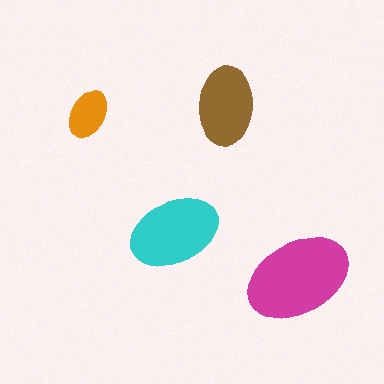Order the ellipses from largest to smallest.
the magenta one, the cyan one, the brown one, the orange one.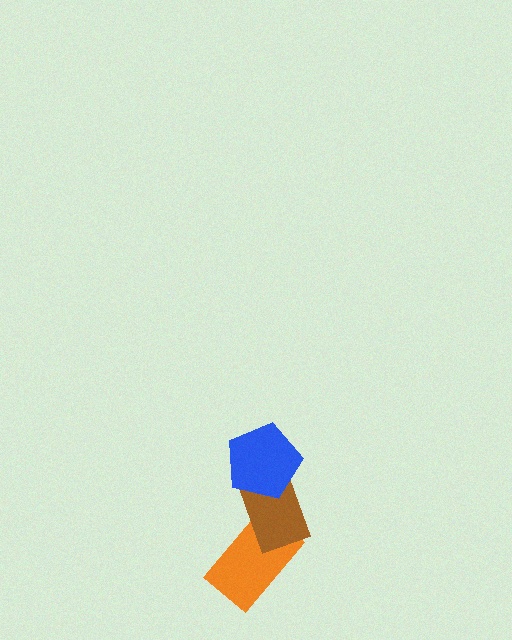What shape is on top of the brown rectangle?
The blue pentagon is on top of the brown rectangle.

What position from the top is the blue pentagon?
The blue pentagon is 1st from the top.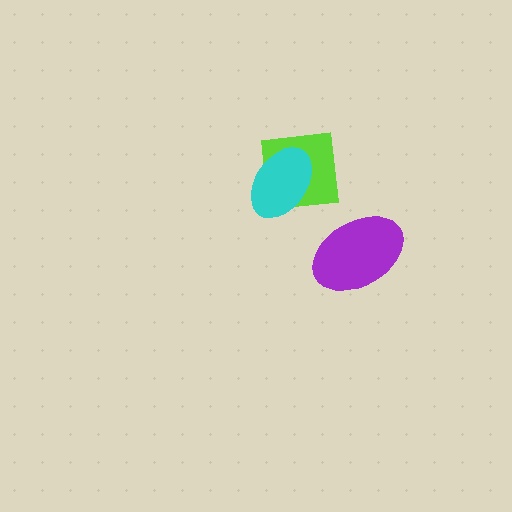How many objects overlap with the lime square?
1 object overlaps with the lime square.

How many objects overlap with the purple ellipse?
0 objects overlap with the purple ellipse.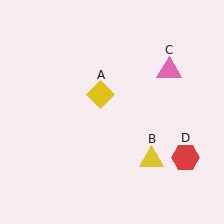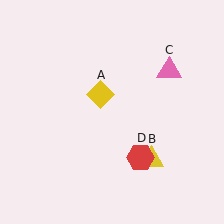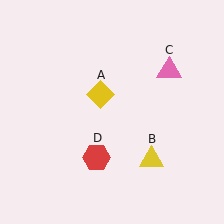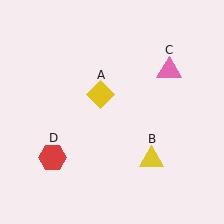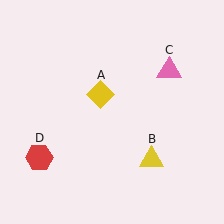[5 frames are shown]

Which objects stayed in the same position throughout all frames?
Yellow diamond (object A) and yellow triangle (object B) and pink triangle (object C) remained stationary.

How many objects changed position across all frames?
1 object changed position: red hexagon (object D).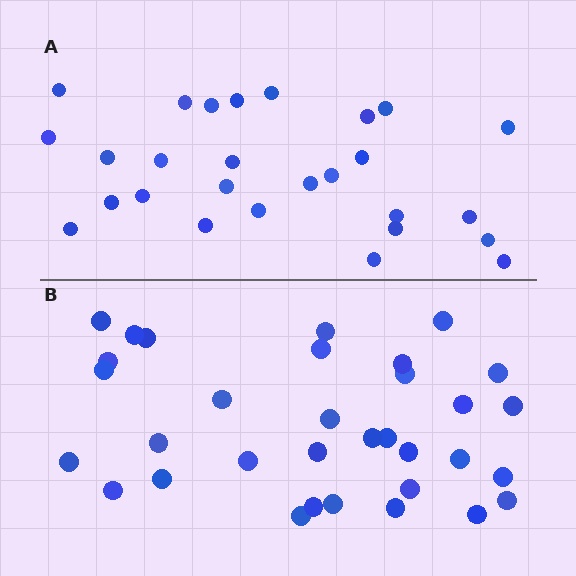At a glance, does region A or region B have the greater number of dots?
Region B (the bottom region) has more dots.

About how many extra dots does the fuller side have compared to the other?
Region B has about 6 more dots than region A.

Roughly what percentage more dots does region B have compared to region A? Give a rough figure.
About 20% more.